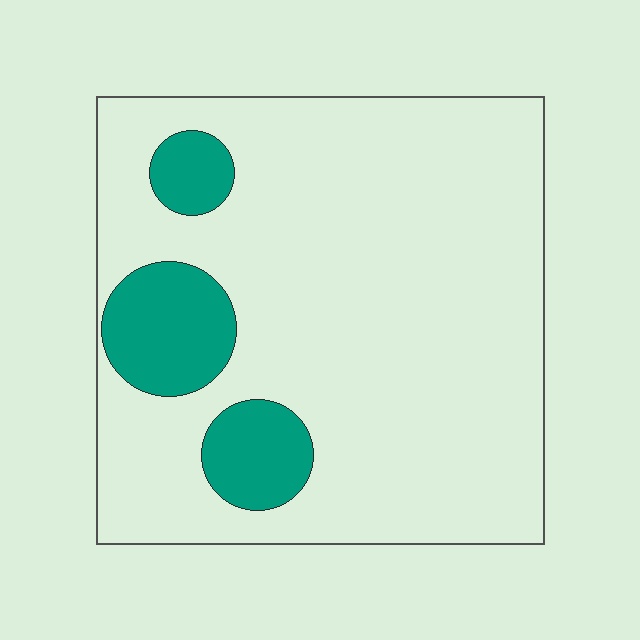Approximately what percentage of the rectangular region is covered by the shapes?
Approximately 15%.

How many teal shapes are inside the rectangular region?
3.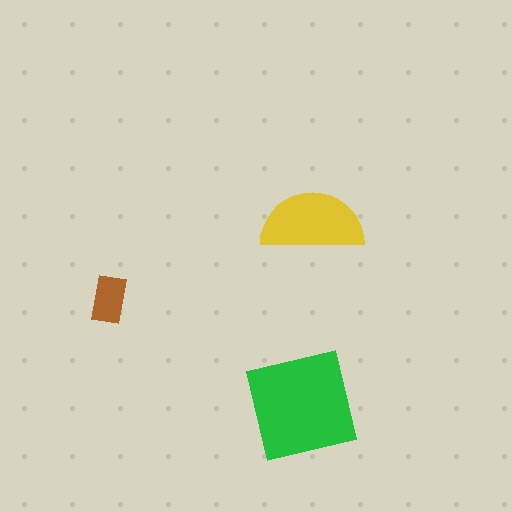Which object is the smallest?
The brown rectangle.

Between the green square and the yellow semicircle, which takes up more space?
The green square.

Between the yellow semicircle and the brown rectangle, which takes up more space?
The yellow semicircle.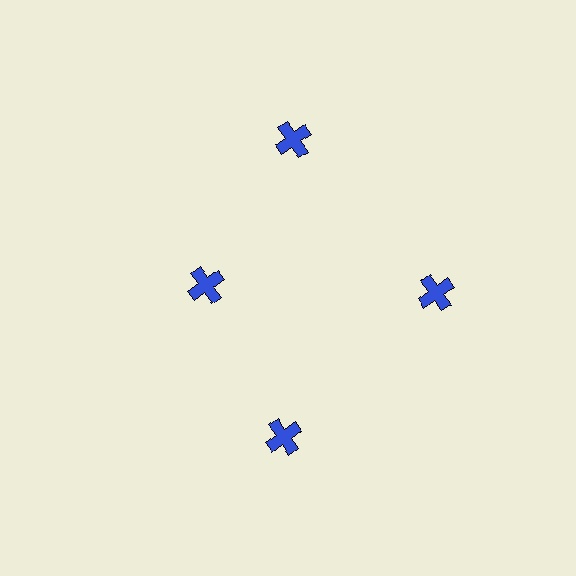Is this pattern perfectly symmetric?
No. The 4 blue crosses are arranged in a ring, but one element near the 9 o'clock position is pulled inward toward the center, breaking the 4-fold rotational symmetry.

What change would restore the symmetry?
The symmetry would be restored by moving it outward, back onto the ring so that all 4 crosses sit at equal angles and equal distance from the center.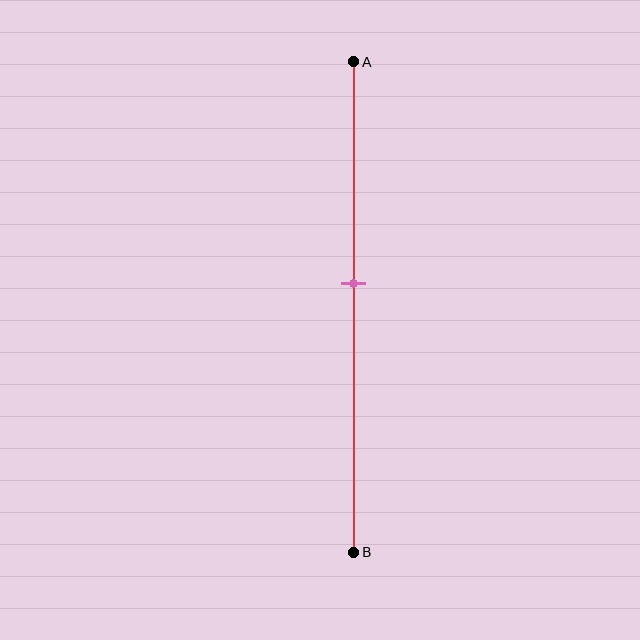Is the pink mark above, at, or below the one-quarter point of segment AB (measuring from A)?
The pink mark is below the one-quarter point of segment AB.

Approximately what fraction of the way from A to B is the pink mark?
The pink mark is approximately 45% of the way from A to B.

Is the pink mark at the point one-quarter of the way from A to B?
No, the mark is at about 45% from A, not at the 25% one-quarter point.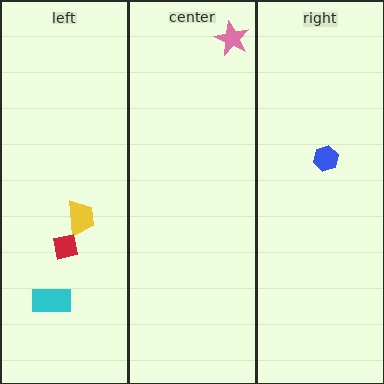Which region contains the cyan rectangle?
The left region.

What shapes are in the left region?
The yellow trapezoid, the red square, the cyan rectangle.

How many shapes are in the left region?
3.